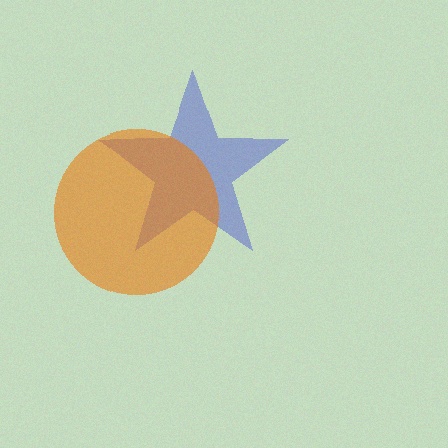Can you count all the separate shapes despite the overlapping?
Yes, there are 2 separate shapes.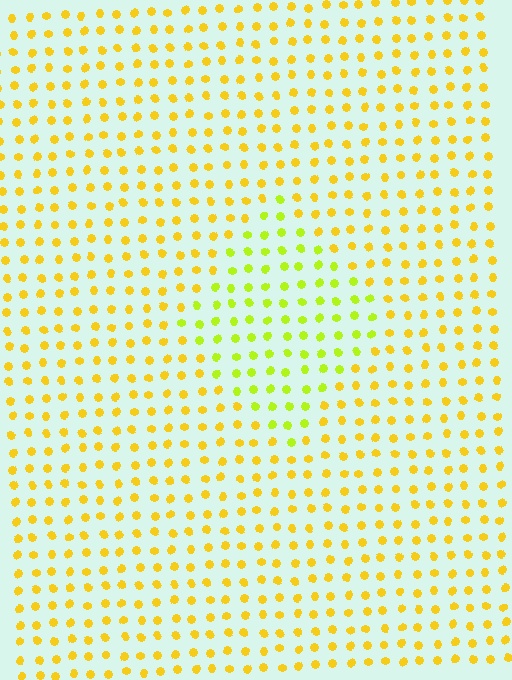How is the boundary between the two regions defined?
The boundary is defined purely by a slight shift in hue (about 30 degrees). Spacing, size, and orientation are identical on both sides.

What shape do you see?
I see a diamond.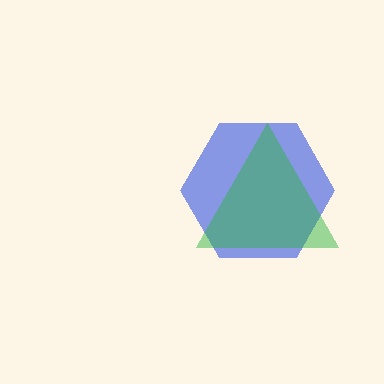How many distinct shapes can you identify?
There are 2 distinct shapes: a blue hexagon, a green triangle.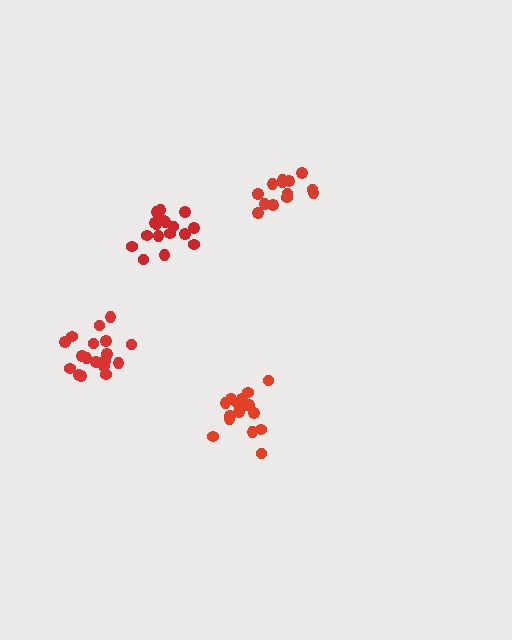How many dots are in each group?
Group 1: 17 dots, Group 2: 18 dots, Group 3: 13 dots, Group 4: 17 dots (65 total).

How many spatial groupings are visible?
There are 4 spatial groupings.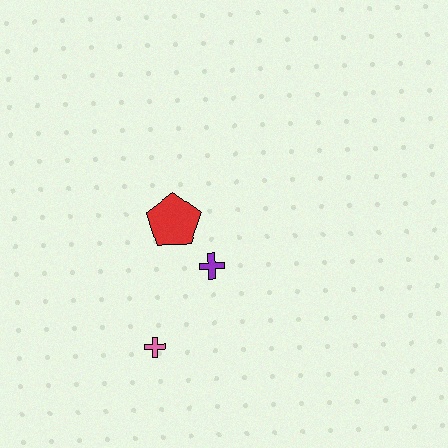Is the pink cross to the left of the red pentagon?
Yes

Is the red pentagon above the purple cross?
Yes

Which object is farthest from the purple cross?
The pink cross is farthest from the purple cross.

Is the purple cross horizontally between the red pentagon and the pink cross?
No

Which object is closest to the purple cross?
The red pentagon is closest to the purple cross.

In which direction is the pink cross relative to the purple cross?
The pink cross is below the purple cross.